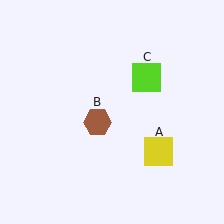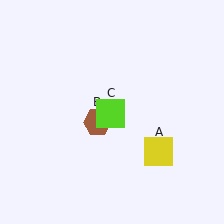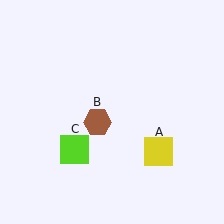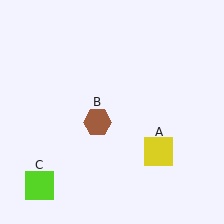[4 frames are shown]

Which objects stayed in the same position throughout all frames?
Yellow square (object A) and brown hexagon (object B) remained stationary.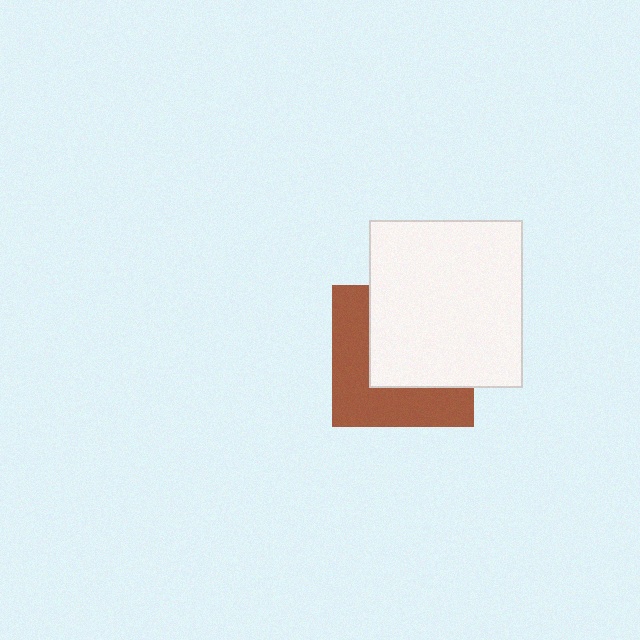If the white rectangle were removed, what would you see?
You would see the complete brown square.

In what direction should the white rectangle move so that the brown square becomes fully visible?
The white rectangle should move toward the upper-right. That is the shortest direction to clear the overlap and leave the brown square fully visible.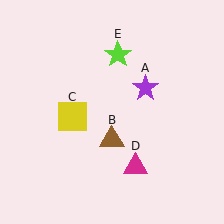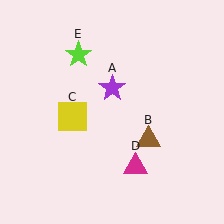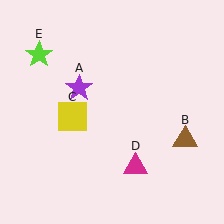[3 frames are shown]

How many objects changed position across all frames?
3 objects changed position: purple star (object A), brown triangle (object B), lime star (object E).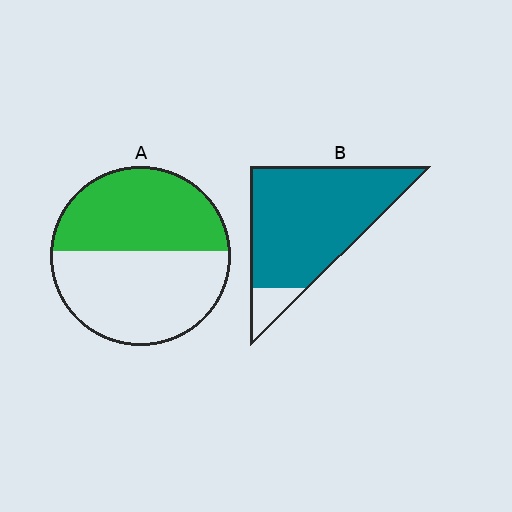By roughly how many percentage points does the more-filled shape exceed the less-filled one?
By roughly 45 percentage points (B over A).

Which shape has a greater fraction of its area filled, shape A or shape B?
Shape B.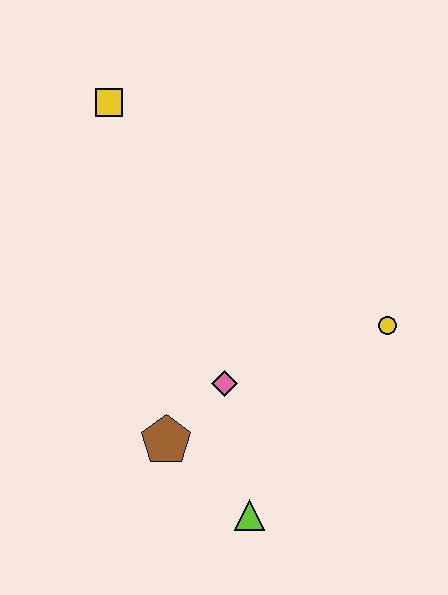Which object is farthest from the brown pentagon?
The yellow square is farthest from the brown pentagon.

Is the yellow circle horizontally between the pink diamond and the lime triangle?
No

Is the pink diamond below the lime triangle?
No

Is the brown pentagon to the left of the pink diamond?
Yes